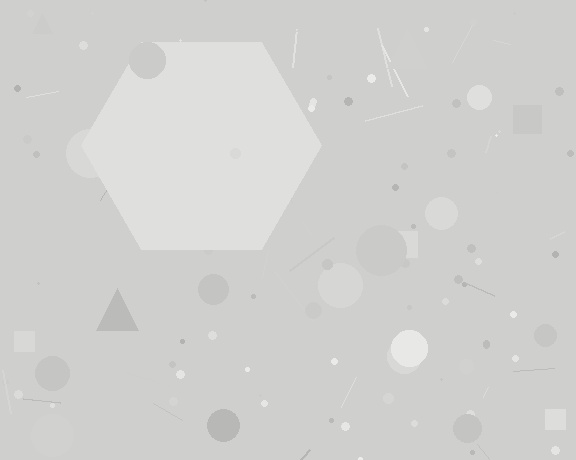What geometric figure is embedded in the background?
A hexagon is embedded in the background.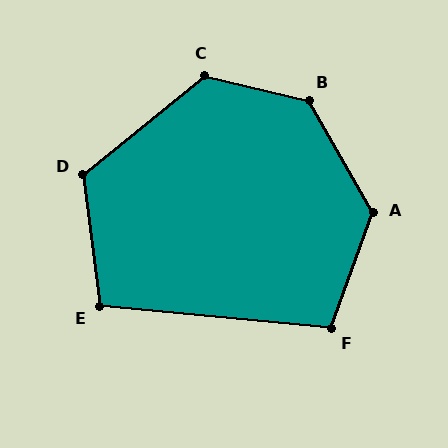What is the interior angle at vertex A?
Approximately 130 degrees (obtuse).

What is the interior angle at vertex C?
Approximately 127 degrees (obtuse).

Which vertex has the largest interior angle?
B, at approximately 133 degrees.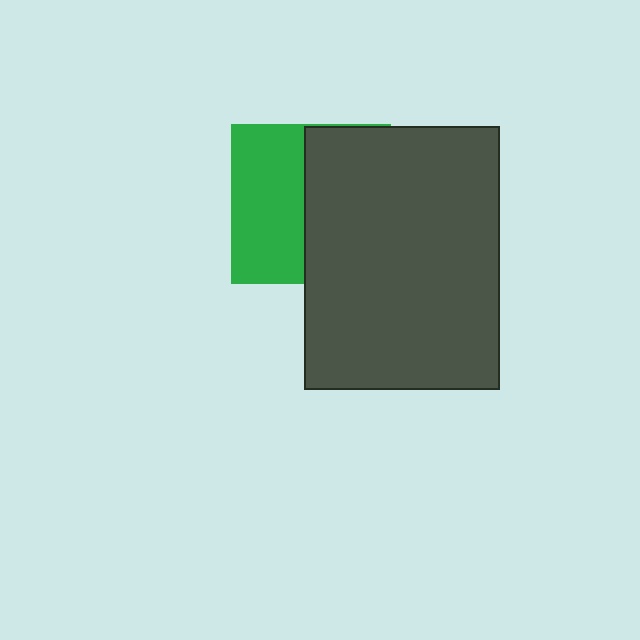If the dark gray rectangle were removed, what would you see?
You would see the complete green square.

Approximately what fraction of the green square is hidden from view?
Roughly 54% of the green square is hidden behind the dark gray rectangle.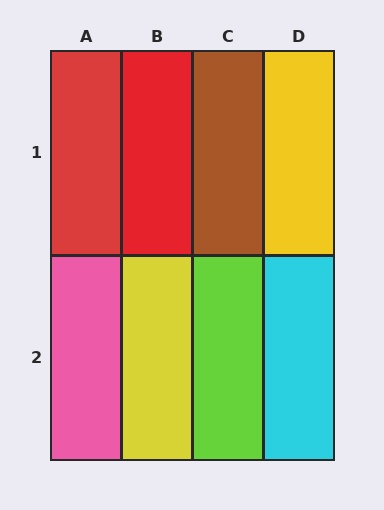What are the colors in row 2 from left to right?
Pink, yellow, lime, cyan.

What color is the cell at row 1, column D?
Yellow.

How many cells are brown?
1 cell is brown.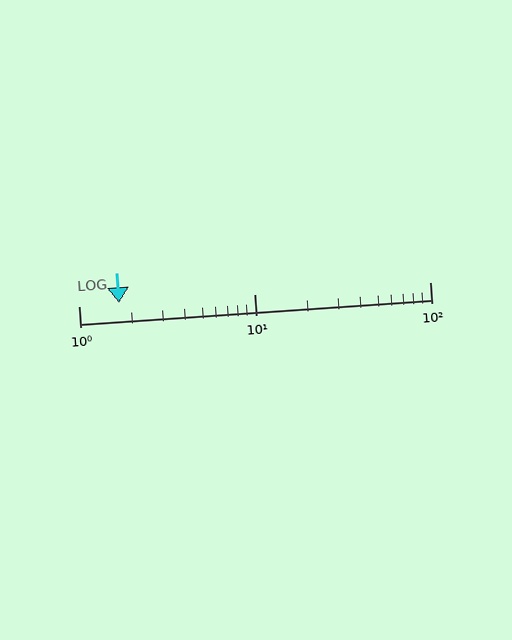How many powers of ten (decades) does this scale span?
The scale spans 2 decades, from 1 to 100.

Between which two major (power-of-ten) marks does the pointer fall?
The pointer is between 1 and 10.